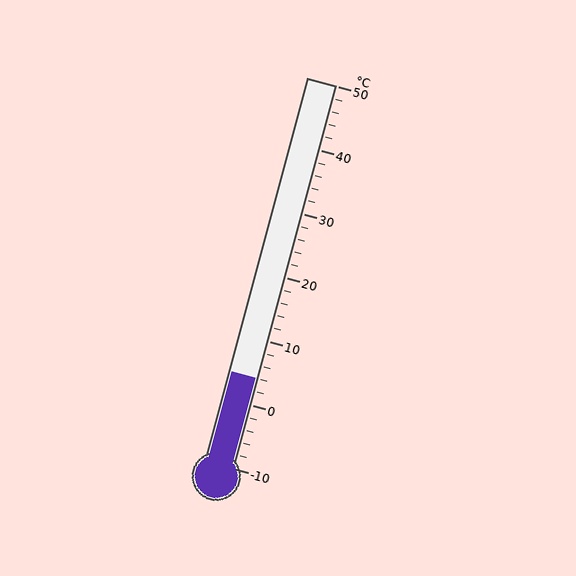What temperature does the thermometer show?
The thermometer shows approximately 4°C.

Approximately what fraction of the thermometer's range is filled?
The thermometer is filled to approximately 25% of its range.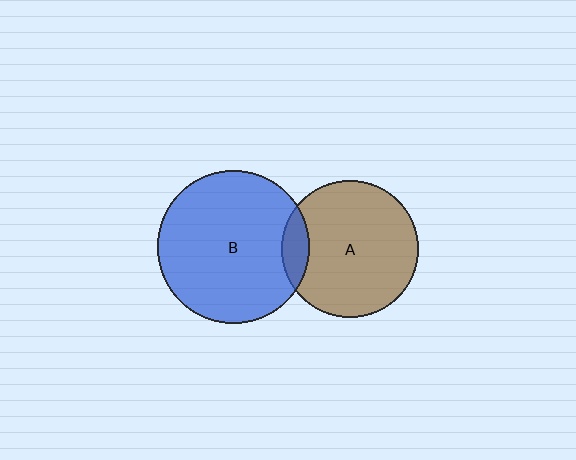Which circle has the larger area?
Circle B (blue).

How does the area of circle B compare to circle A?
Approximately 1.2 times.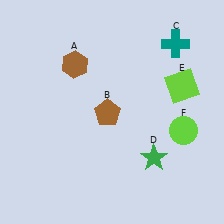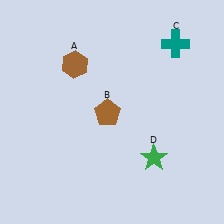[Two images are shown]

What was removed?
The lime square (E), the lime circle (F) were removed in Image 2.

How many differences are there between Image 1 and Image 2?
There are 2 differences between the two images.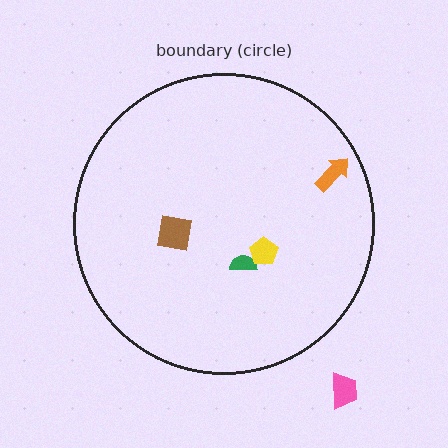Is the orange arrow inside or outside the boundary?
Inside.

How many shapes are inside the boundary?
4 inside, 1 outside.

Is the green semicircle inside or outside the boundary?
Inside.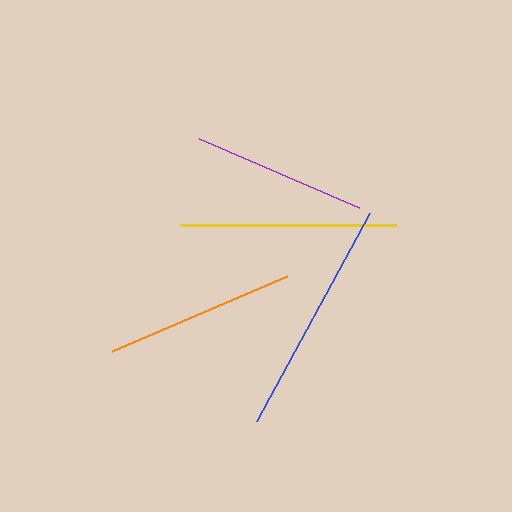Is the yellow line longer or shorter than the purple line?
The yellow line is longer than the purple line.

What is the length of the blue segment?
The blue segment is approximately 237 pixels long.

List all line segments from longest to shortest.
From longest to shortest: blue, yellow, orange, purple.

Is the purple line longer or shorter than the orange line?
The orange line is longer than the purple line.